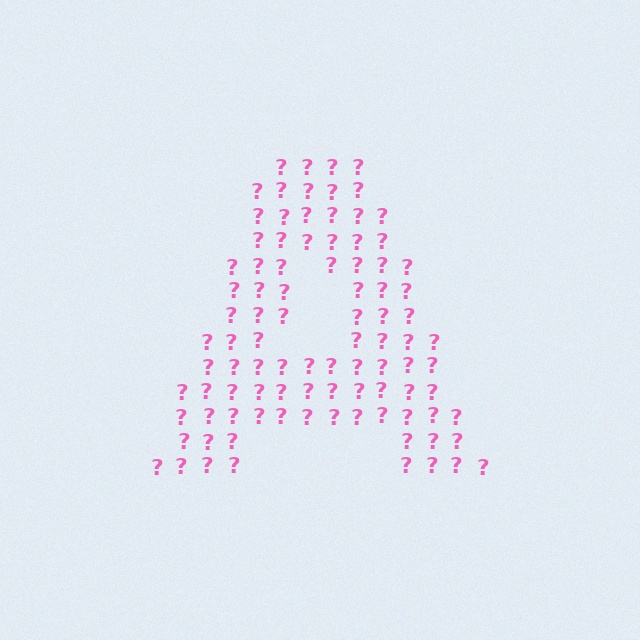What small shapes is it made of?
It is made of small question marks.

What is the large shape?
The large shape is the letter A.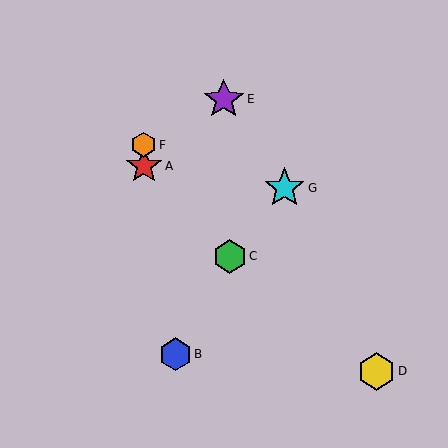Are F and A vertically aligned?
Yes, both are at x≈144.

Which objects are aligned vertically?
Objects A, F are aligned vertically.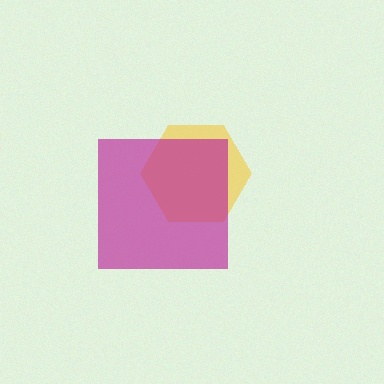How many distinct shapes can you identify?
There are 2 distinct shapes: a yellow hexagon, a magenta square.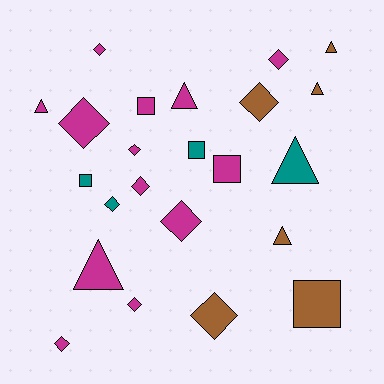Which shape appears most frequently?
Diamond, with 11 objects.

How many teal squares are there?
There are 2 teal squares.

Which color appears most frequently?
Magenta, with 13 objects.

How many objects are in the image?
There are 23 objects.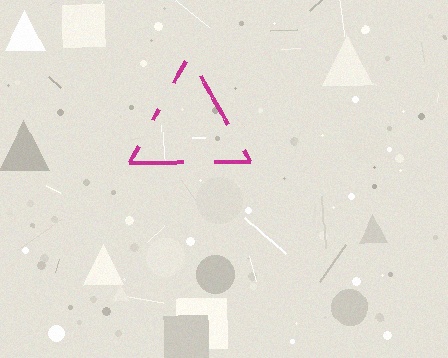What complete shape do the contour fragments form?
The contour fragments form a triangle.